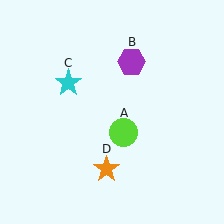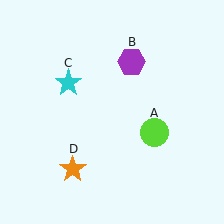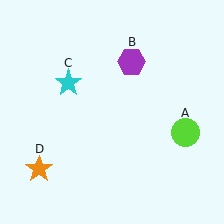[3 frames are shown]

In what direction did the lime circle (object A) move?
The lime circle (object A) moved right.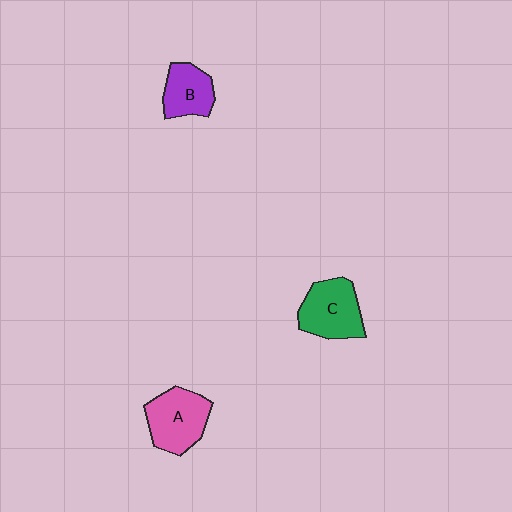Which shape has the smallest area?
Shape B (purple).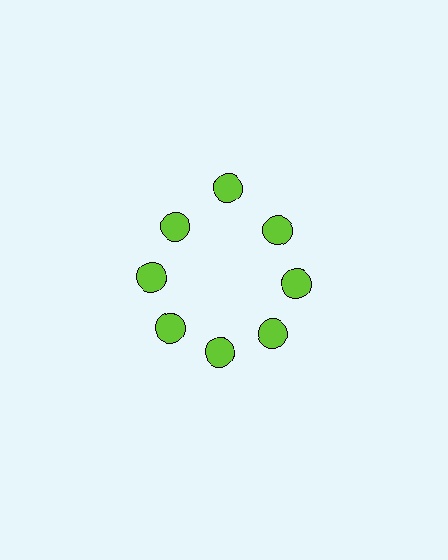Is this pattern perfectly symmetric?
No. The 8 lime circles are arranged in a ring, but one element near the 12 o'clock position is pushed outward from the center, breaking the 8-fold rotational symmetry.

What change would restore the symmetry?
The symmetry would be restored by moving it inward, back onto the ring so that all 8 circles sit at equal angles and equal distance from the center.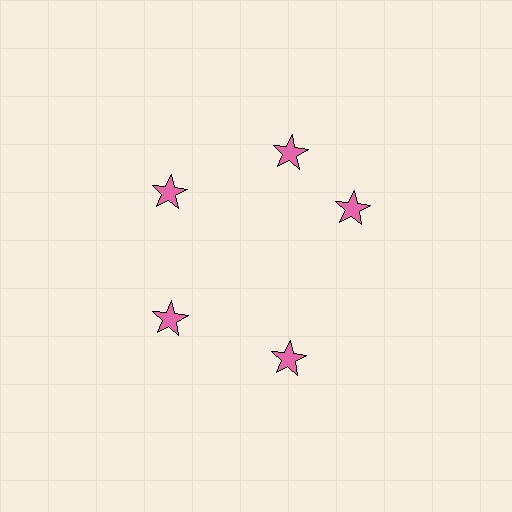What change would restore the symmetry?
The symmetry would be restored by rotating it back into even spacing with its neighbors so that all 5 stars sit at equal angles and equal distance from the center.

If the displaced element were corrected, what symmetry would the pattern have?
It would have 5-fold rotational symmetry — the pattern would map onto itself every 72 degrees.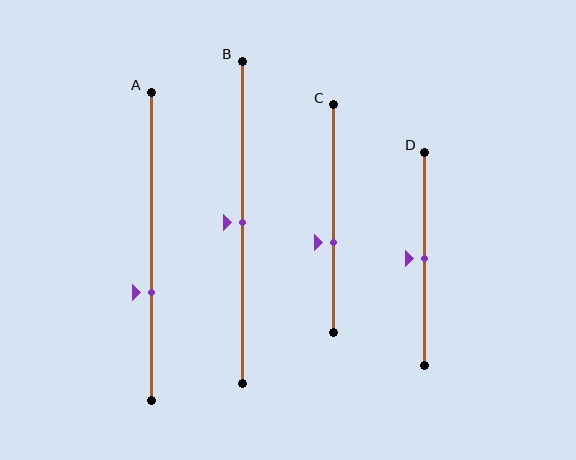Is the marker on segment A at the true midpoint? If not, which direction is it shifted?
No, the marker on segment A is shifted downward by about 15% of the segment length.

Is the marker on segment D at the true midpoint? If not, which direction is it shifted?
Yes, the marker on segment D is at the true midpoint.